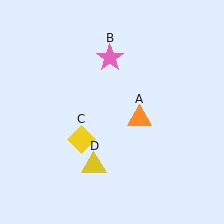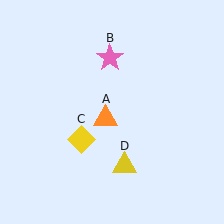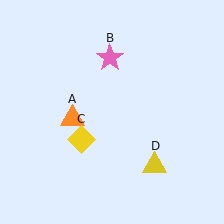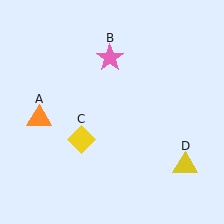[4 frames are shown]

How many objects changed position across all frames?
2 objects changed position: orange triangle (object A), yellow triangle (object D).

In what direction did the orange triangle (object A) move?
The orange triangle (object A) moved left.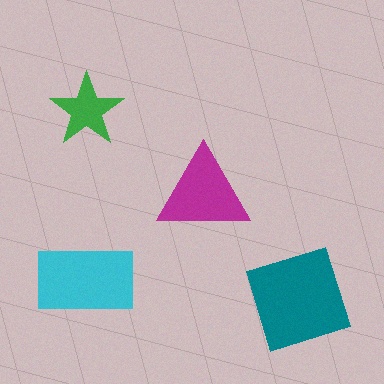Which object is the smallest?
The green star.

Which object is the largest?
The teal diamond.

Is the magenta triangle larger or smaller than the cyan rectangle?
Smaller.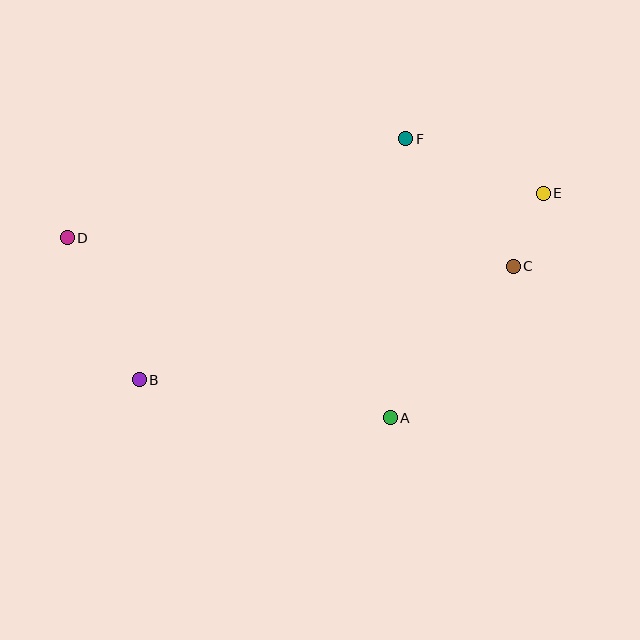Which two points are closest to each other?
Points C and E are closest to each other.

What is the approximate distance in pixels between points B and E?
The distance between B and E is approximately 445 pixels.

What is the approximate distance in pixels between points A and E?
The distance between A and E is approximately 272 pixels.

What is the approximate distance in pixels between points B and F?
The distance between B and F is approximately 359 pixels.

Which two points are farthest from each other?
Points D and E are farthest from each other.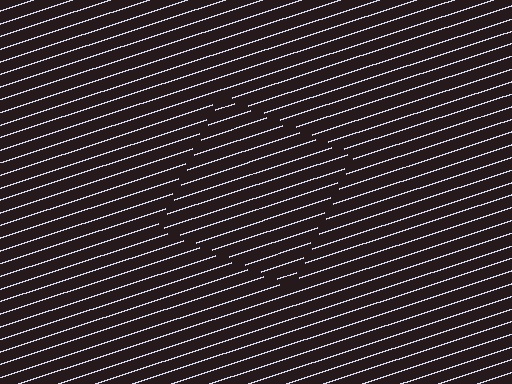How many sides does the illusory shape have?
4 sides — the line-ends trace a square.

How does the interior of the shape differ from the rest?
The interior of the shape contains the same grating, shifted by half a period — the contour is defined by the phase discontinuity where line-ends from the inner and outer gratings abut.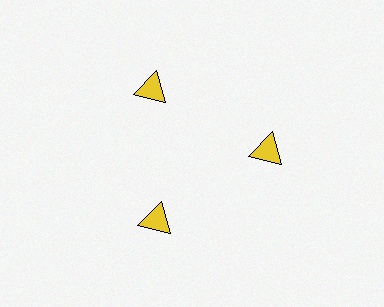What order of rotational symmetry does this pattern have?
This pattern has 3-fold rotational symmetry.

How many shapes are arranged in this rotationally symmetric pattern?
There are 3 shapes, arranged in 3 groups of 1.